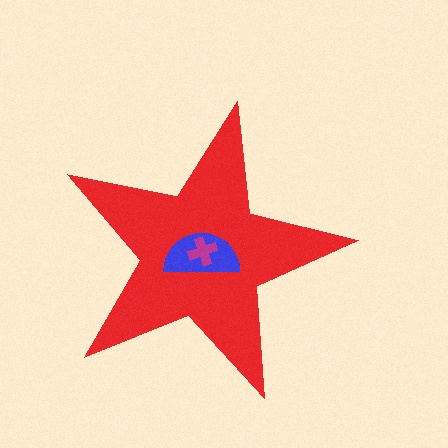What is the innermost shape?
The magenta cross.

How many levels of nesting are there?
3.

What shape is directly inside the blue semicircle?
The magenta cross.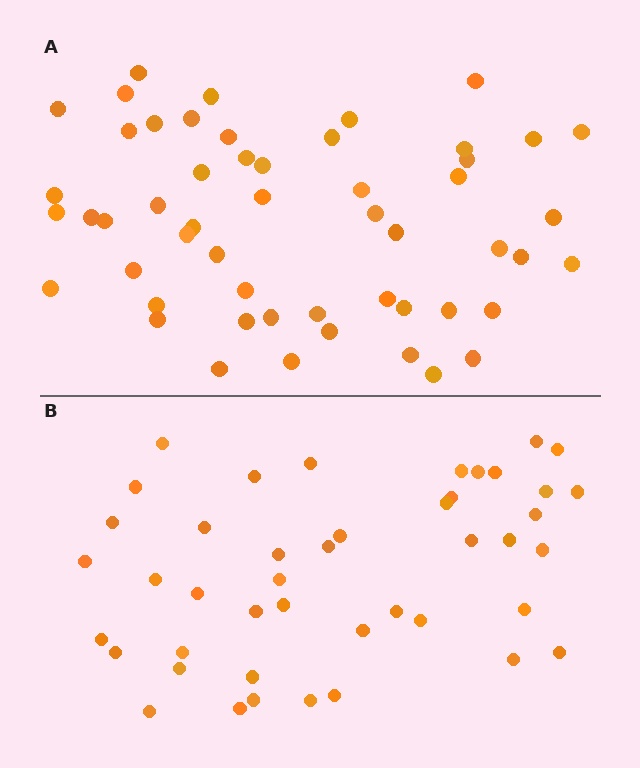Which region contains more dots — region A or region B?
Region A (the top region) has more dots.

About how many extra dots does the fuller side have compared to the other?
Region A has roughly 8 or so more dots than region B.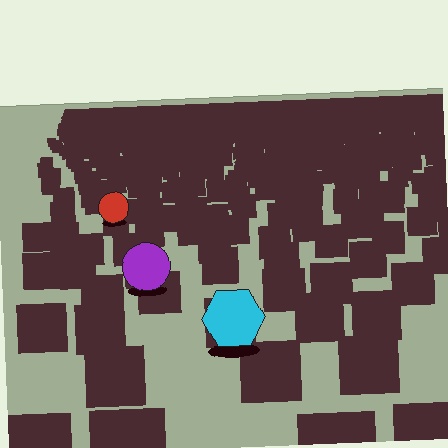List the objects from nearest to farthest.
From nearest to farthest: the cyan hexagon, the purple circle, the red circle.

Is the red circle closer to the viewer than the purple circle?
No. The purple circle is closer — you can tell from the texture gradient: the ground texture is coarser near it.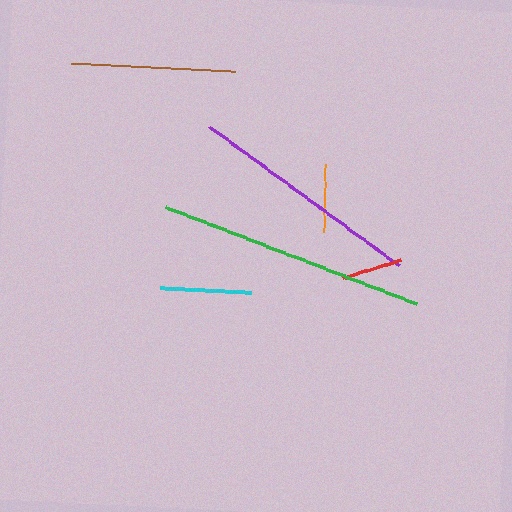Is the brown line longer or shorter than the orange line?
The brown line is longer than the orange line.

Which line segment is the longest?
The green line is the longest at approximately 268 pixels.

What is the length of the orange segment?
The orange segment is approximately 68 pixels long.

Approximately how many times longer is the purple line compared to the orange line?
The purple line is approximately 3.4 times the length of the orange line.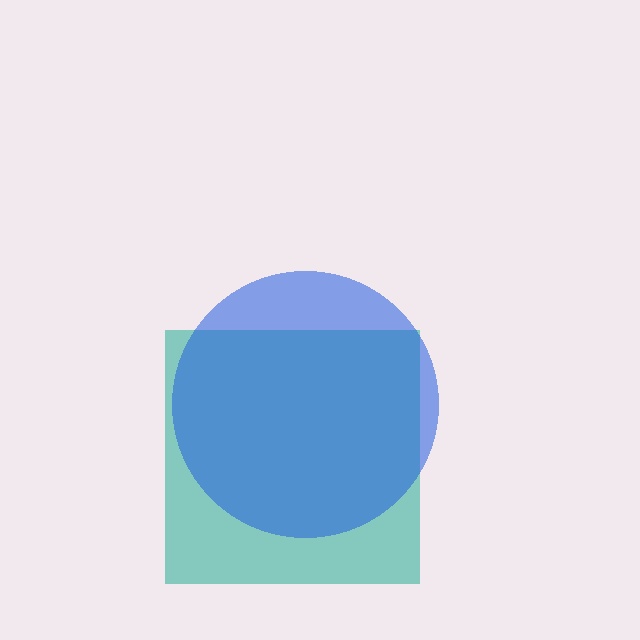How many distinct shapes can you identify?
There are 2 distinct shapes: a teal square, a blue circle.